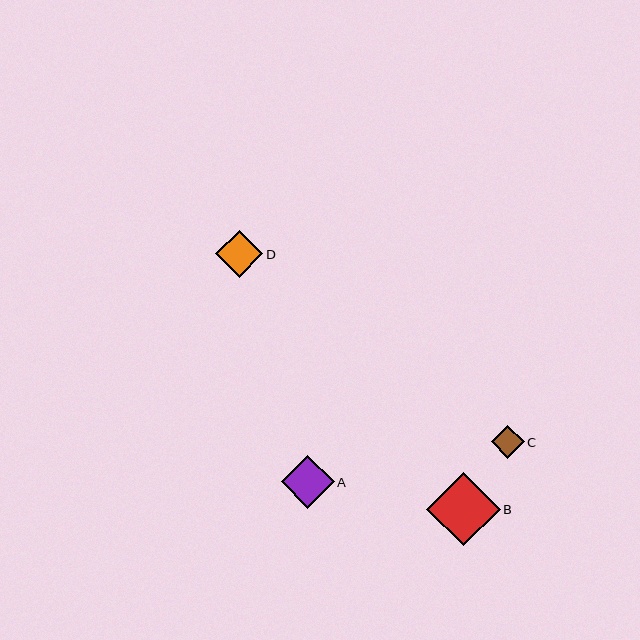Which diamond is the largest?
Diamond B is the largest with a size of approximately 74 pixels.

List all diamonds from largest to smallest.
From largest to smallest: B, A, D, C.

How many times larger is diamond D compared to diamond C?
Diamond D is approximately 1.4 times the size of diamond C.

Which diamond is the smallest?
Diamond C is the smallest with a size of approximately 33 pixels.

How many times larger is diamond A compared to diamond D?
Diamond A is approximately 1.1 times the size of diamond D.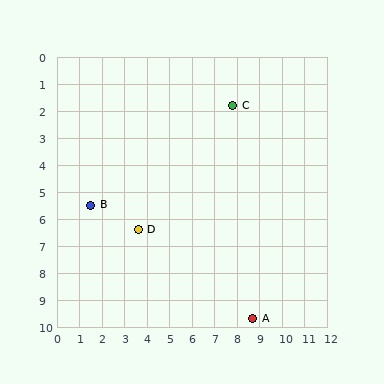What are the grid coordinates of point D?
Point D is at approximately (3.6, 6.4).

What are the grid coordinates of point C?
Point C is at approximately (7.8, 1.8).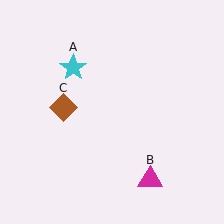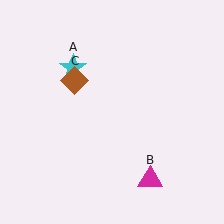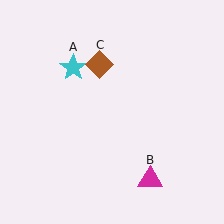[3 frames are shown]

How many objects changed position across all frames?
1 object changed position: brown diamond (object C).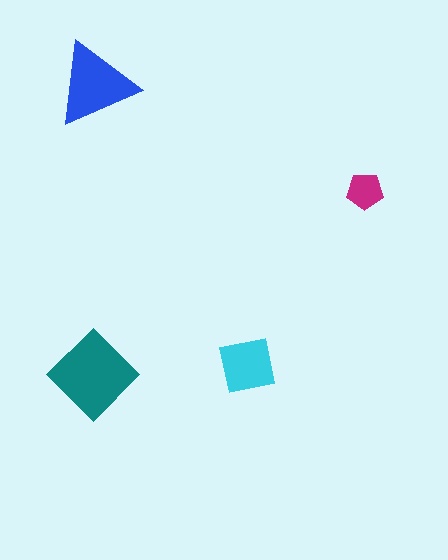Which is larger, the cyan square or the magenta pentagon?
The cyan square.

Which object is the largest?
The teal diamond.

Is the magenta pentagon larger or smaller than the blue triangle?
Smaller.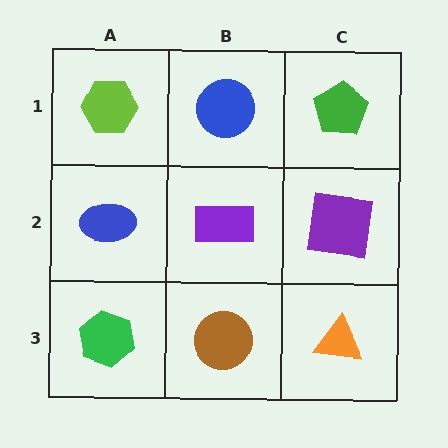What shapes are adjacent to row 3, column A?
A blue ellipse (row 2, column A), a brown circle (row 3, column B).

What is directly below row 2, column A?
A green hexagon.